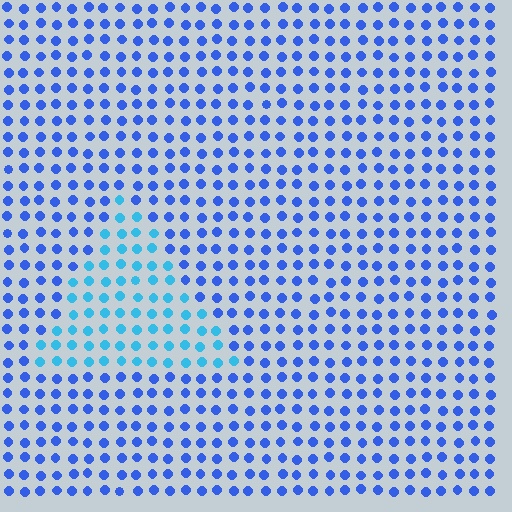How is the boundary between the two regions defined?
The boundary is defined purely by a slight shift in hue (about 32 degrees). Spacing, size, and orientation are identical on both sides.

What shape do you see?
I see a triangle.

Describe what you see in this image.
The image is filled with small blue elements in a uniform arrangement. A triangle-shaped region is visible where the elements are tinted to a slightly different hue, forming a subtle color boundary.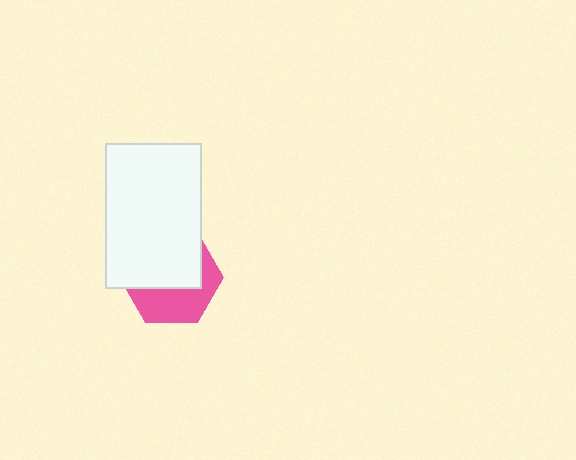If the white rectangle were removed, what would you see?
You would see the complete pink hexagon.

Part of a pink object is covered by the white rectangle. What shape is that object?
It is a hexagon.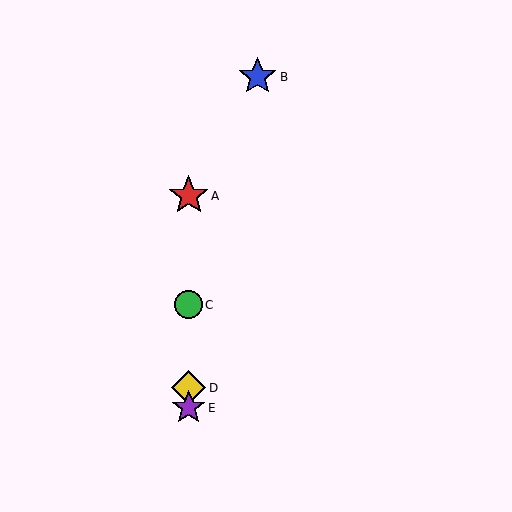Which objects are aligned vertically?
Objects A, C, D, E are aligned vertically.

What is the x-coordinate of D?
Object D is at x≈189.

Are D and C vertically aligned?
Yes, both are at x≈189.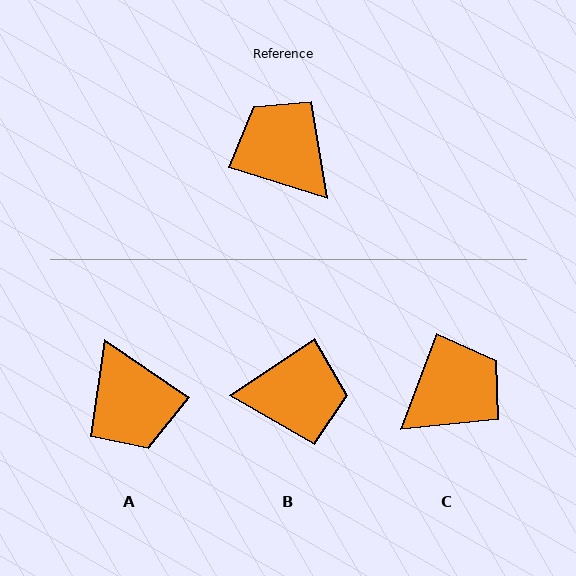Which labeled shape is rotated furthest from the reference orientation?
A, about 163 degrees away.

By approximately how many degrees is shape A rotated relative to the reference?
Approximately 163 degrees counter-clockwise.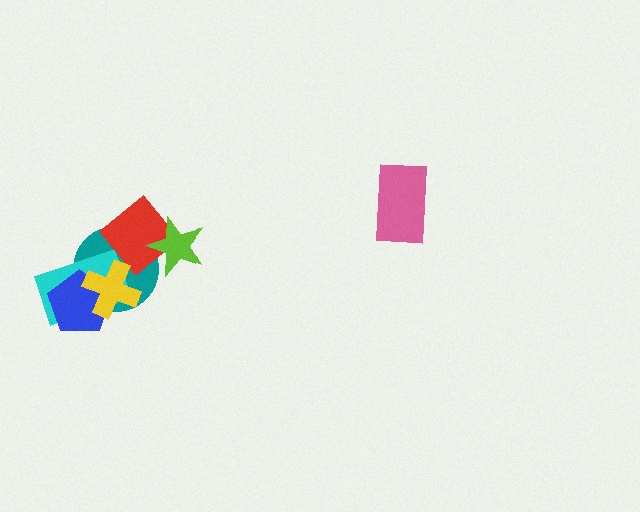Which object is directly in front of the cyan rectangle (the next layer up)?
The blue pentagon is directly in front of the cyan rectangle.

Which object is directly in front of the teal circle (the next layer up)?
The cyan rectangle is directly in front of the teal circle.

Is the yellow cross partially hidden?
No, no other shape covers it.